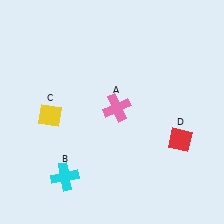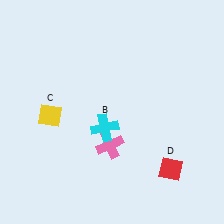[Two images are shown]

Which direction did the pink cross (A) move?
The pink cross (A) moved down.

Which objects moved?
The objects that moved are: the pink cross (A), the cyan cross (B), the red diamond (D).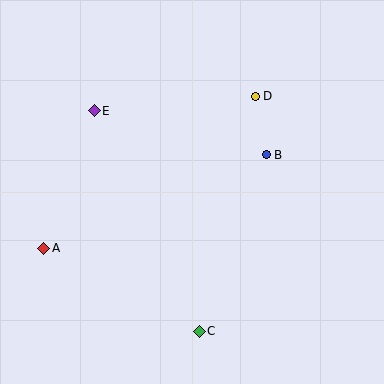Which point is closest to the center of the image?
Point B at (266, 155) is closest to the center.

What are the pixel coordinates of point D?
Point D is at (255, 96).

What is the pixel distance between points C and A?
The distance between C and A is 176 pixels.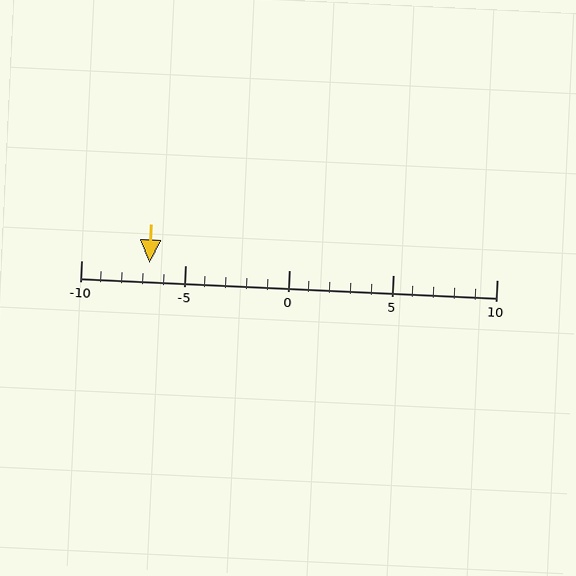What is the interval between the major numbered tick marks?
The major tick marks are spaced 5 units apart.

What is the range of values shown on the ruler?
The ruler shows values from -10 to 10.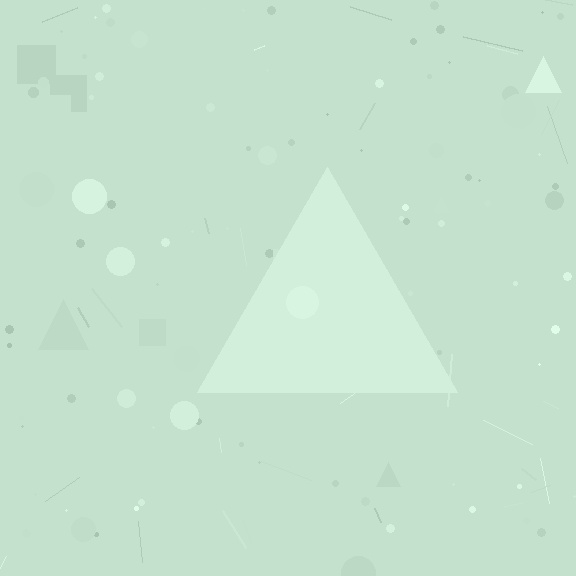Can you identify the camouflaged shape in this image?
The camouflaged shape is a triangle.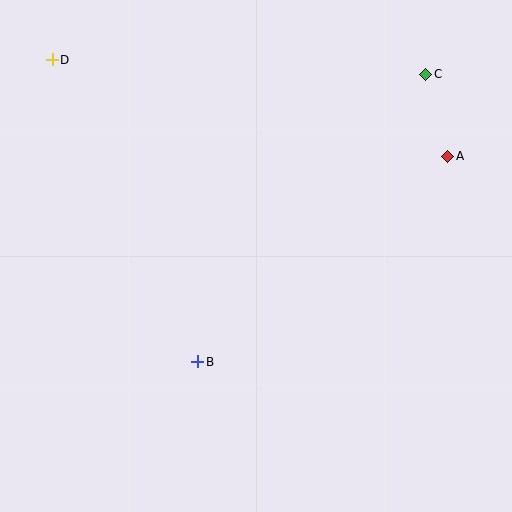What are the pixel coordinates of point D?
Point D is at (52, 60).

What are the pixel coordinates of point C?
Point C is at (426, 74).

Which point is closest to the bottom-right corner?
Point B is closest to the bottom-right corner.